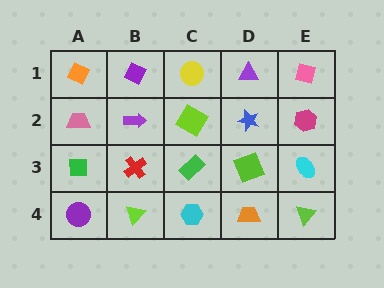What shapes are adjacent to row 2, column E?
A pink square (row 1, column E), a cyan ellipse (row 3, column E), a blue star (row 2, column D).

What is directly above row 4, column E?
A cyan ellipse.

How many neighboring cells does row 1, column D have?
3.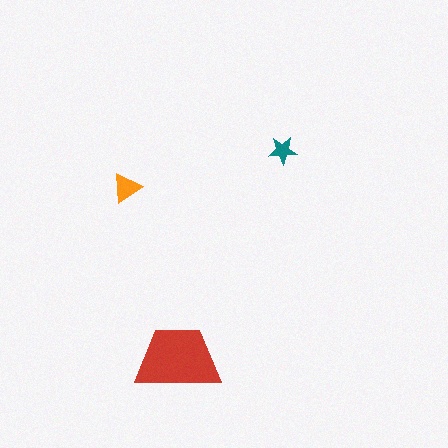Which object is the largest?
The red trapezoid.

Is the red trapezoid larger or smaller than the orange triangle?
Larger.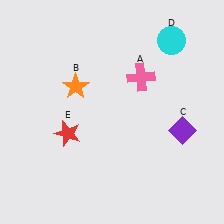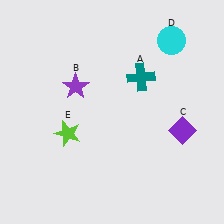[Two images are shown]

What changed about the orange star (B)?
In Image 1, B is orange. In Image 2, it changed to purple.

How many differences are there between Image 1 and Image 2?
There are 3 differences between the two images.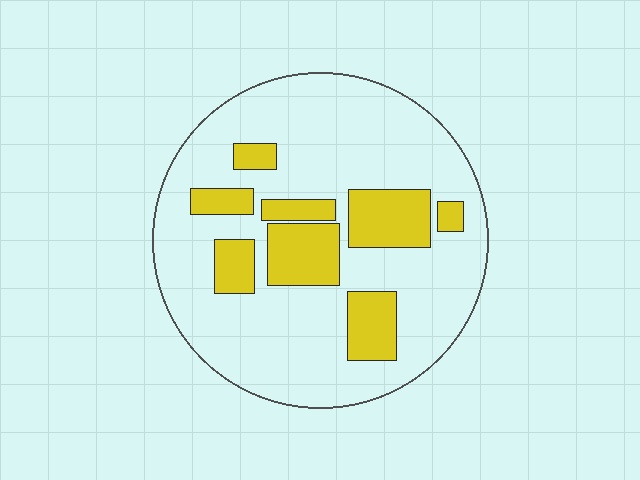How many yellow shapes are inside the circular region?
8.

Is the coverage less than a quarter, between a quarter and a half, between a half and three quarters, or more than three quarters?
Less than a quarter.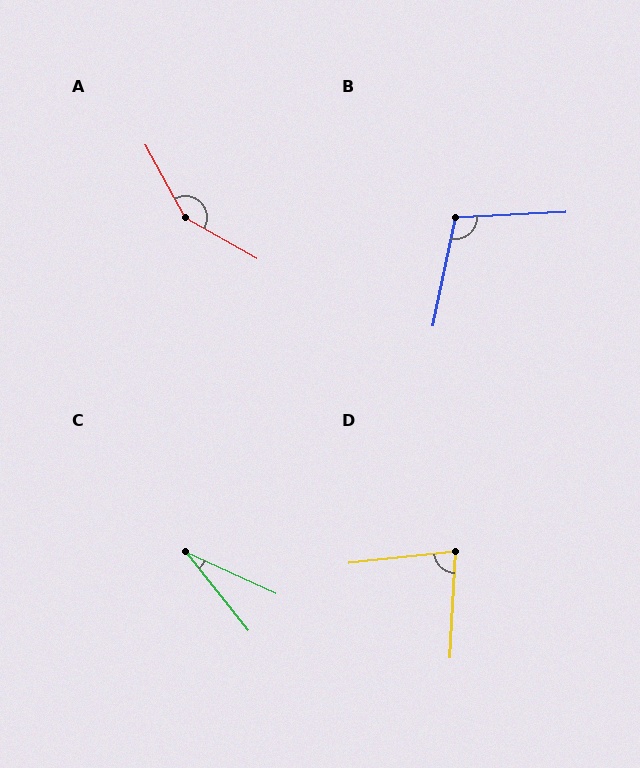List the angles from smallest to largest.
C (26°), D (81°), B (105°), A (148°).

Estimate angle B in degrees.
Approximately 105 degrees.